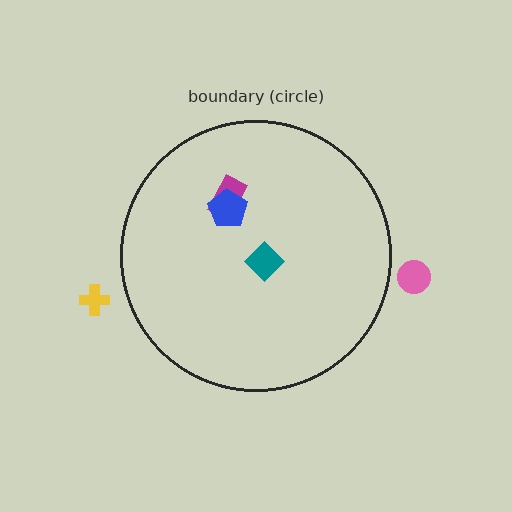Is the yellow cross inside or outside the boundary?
Outside.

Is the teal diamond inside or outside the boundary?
Inside.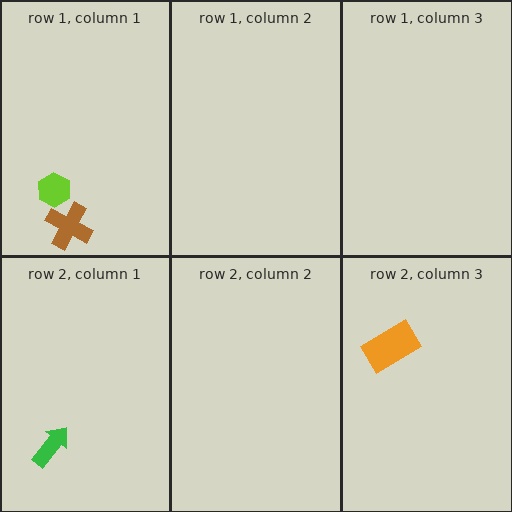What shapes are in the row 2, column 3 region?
The orange rectangle.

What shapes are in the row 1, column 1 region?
The lime hexagon, the brown cross.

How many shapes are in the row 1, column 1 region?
2.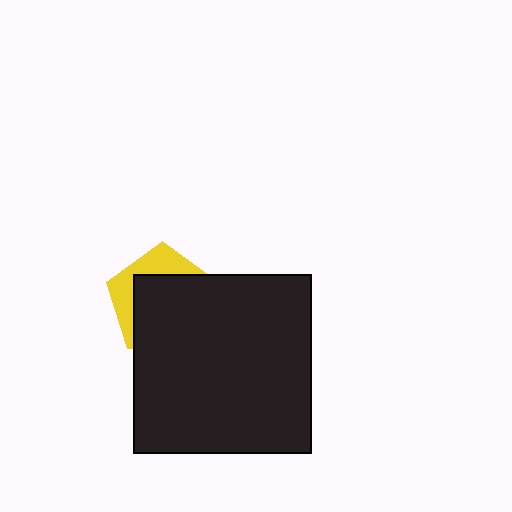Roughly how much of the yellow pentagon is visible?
A small part of it is visible (roughly 32%).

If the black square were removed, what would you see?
You would see the complete yellow pentagon.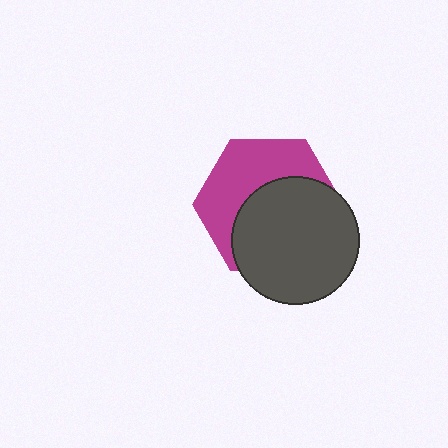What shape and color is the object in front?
The object in front is a dark gray circle.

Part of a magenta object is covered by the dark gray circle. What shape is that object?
It is a hexagon.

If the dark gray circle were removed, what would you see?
You would see the complete magenta hexagon.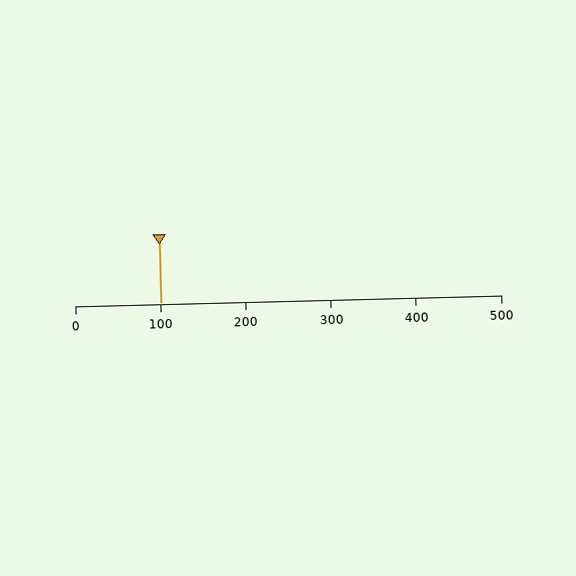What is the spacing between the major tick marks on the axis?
The major ticks are spaced 100 apart.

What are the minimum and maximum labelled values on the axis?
The axis runs from 0 to 500.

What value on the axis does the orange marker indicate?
The marker indicates approximately 100.